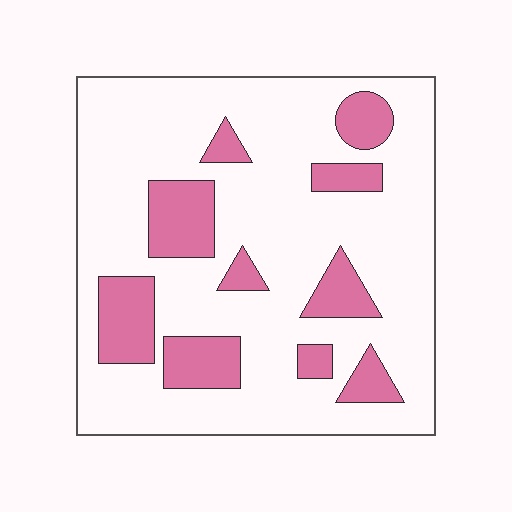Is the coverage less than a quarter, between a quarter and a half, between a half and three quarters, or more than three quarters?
Less than a quarter.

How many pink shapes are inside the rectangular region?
10.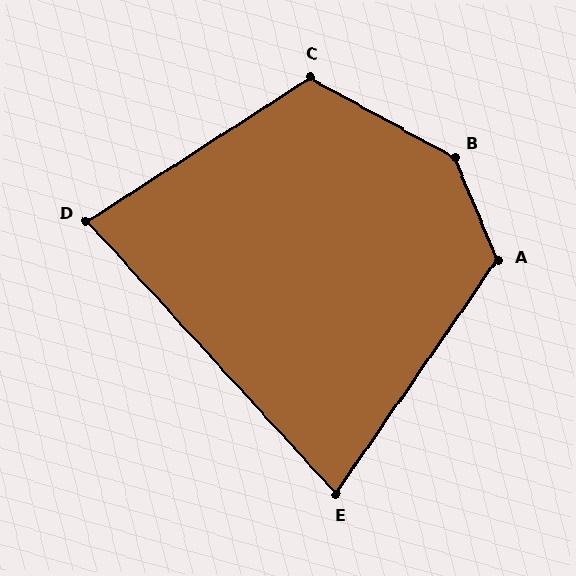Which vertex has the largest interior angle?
B, at approximately 142 degrees.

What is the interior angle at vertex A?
Approximately 123 degrees (obtuse).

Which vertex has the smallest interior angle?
E, at approximately 77 degrees.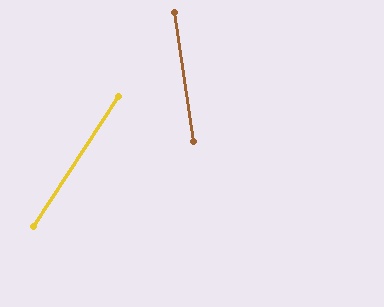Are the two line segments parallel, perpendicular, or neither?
Neither parallel nor perpendicular — they differ by about 41°.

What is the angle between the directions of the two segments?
Approximately 41 degrees.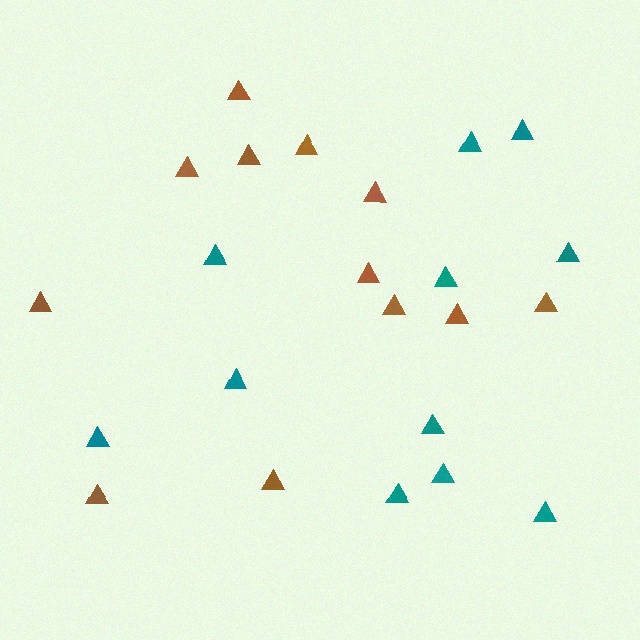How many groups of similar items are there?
There are 2 groups: one group of teal triangles (11) and one group of brown triangles (12).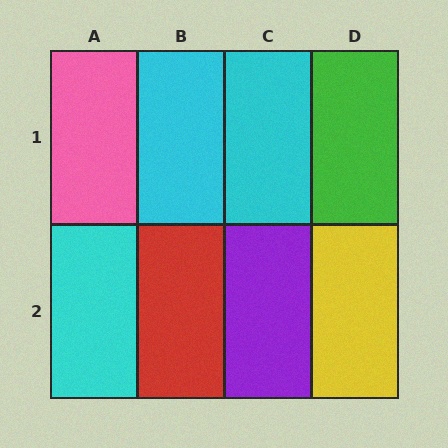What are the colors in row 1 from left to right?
Pink, cyan, cyan, green.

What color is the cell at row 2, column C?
Purple.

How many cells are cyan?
3 cells are cyan.